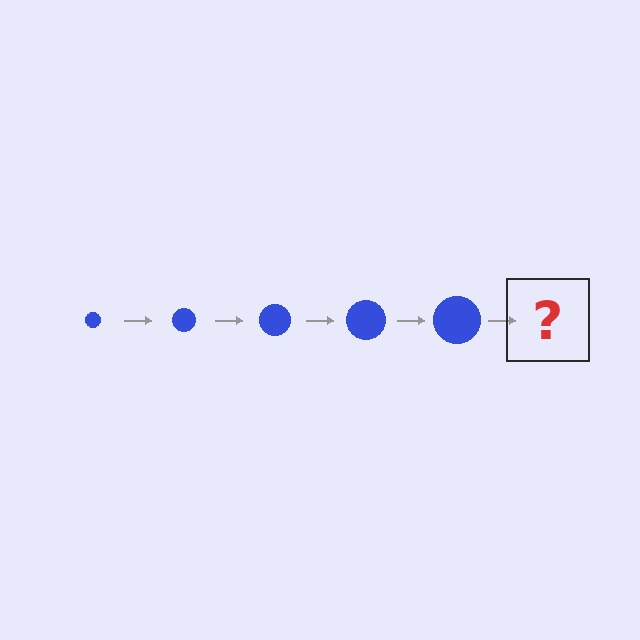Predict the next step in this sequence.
The next step is a blue circle, larger than the previous one.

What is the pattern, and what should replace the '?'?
The pattern is that the circle gets progressively larger each step. The '?' should be a blue circle, larger than the previous one.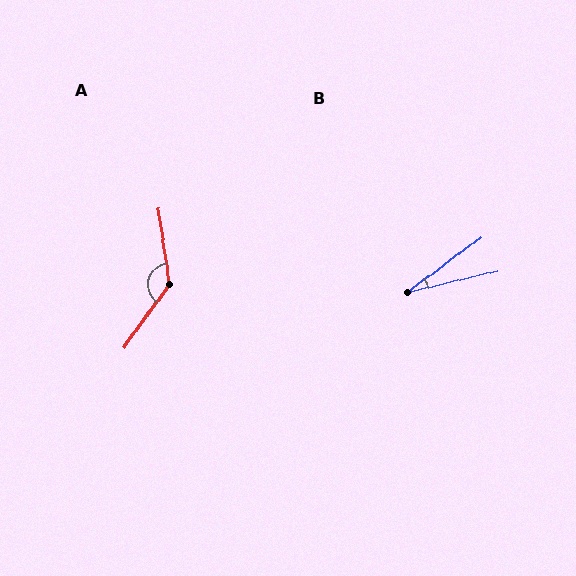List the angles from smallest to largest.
B (24°), A (136°).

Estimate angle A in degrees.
Approximately 136 degrees.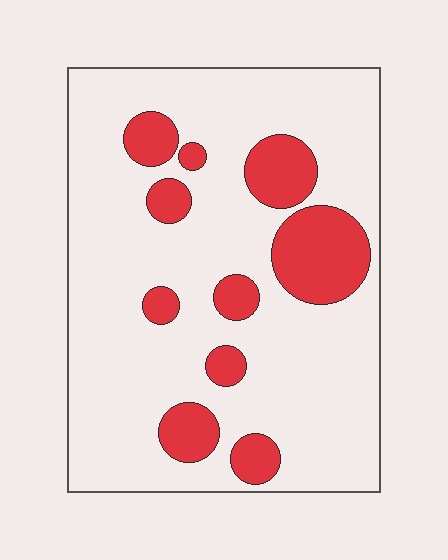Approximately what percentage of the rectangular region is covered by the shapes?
Approximately 20%.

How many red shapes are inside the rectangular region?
10.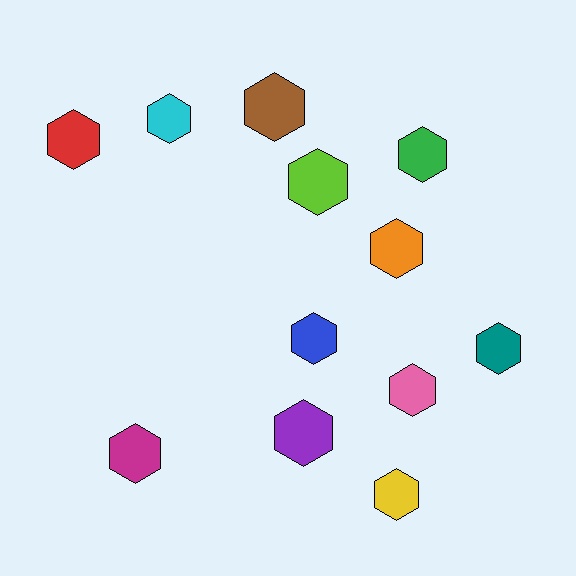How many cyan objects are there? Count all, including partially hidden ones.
There is 1 cyan object.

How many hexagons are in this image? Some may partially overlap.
There are 12 hexagons.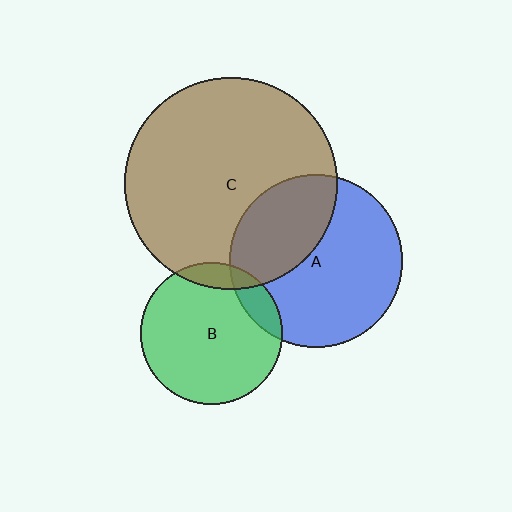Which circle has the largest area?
Circle C (brown).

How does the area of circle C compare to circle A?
Approximately 1.5 times.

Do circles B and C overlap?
Yes.